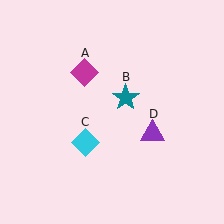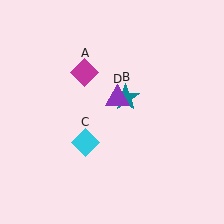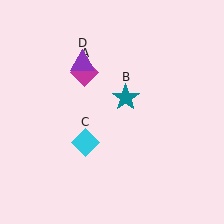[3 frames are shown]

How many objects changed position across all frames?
1 object changed position: purple triangle (object D).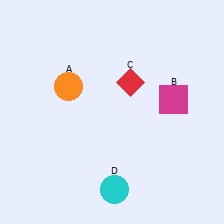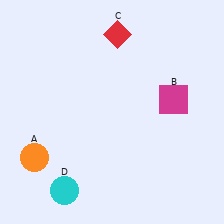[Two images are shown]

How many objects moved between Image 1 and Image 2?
3 objects moved between the two images.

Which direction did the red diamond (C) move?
The red diamond (C) moved up.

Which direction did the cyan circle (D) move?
The cyan circle (D) moved left.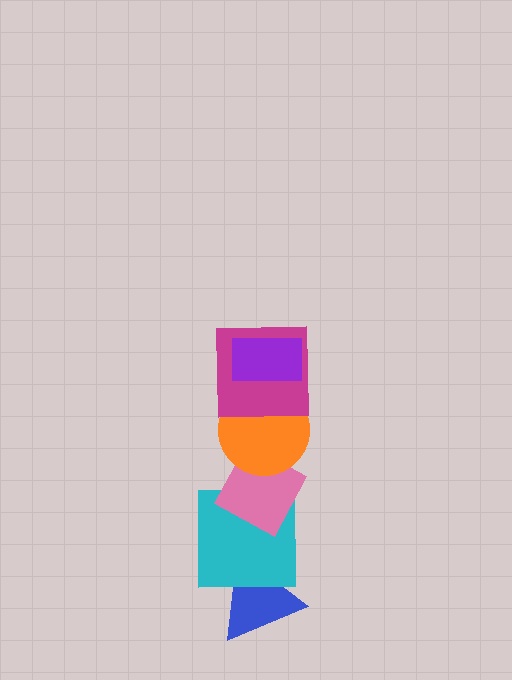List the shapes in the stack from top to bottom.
From top to bottom: the purple rectangle, the magenta square, the orange circle, the pink diamond, the cyan square, the blue triangle.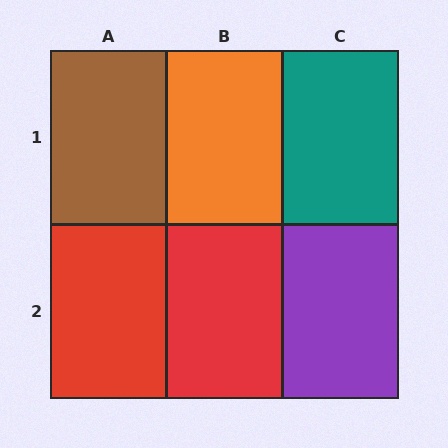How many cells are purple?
1 cell is purple.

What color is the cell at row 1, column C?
Teal.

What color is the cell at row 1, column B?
Orange.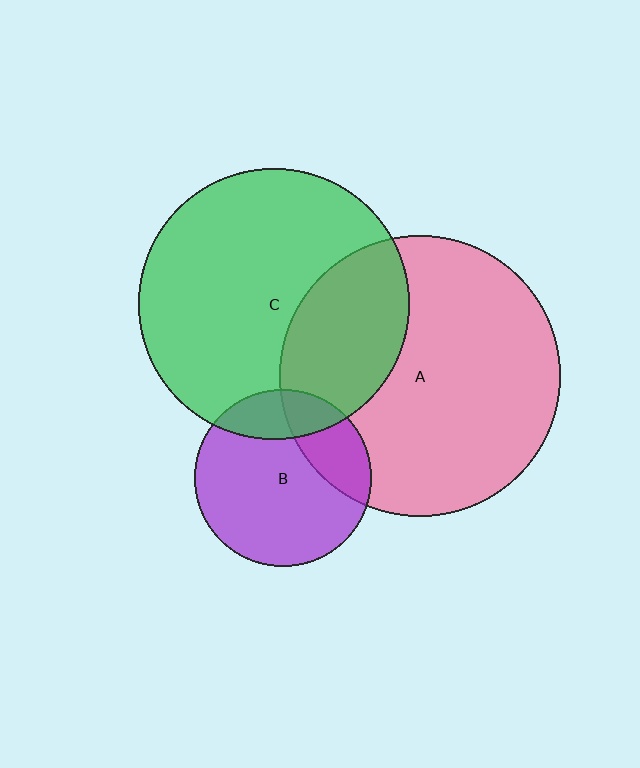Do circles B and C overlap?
Yes.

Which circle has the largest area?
Circle A (pink).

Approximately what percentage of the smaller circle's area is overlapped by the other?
Approximately 20%.